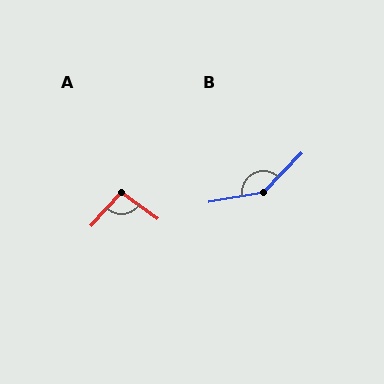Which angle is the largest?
B, at approximately 144 degrees.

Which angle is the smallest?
A, at approximately 96 degrees.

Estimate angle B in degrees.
Approximately 144 degrees.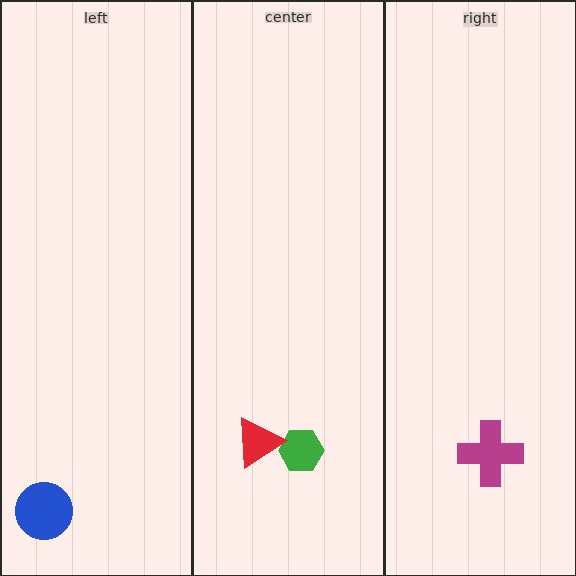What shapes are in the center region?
The green hexagon, the red triangle.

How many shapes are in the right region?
1.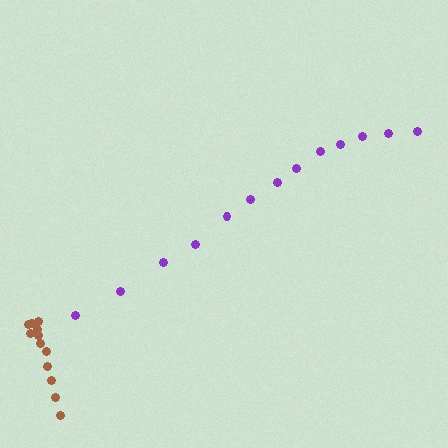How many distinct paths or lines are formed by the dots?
There are 2 distinct paths.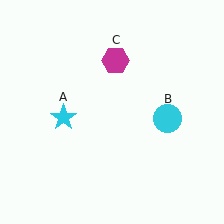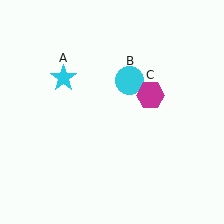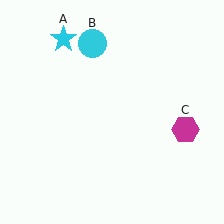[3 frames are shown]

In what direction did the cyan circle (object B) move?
The cyan circle (object B) moved up and to the left.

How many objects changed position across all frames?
3 objects changed position: cyan star (object A), cyan circle (object B), magenta hexagon (object C).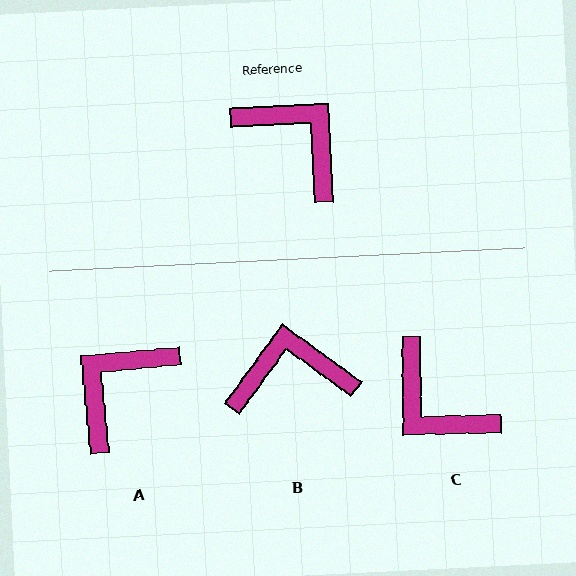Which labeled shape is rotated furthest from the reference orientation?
C, about 178 degrees away.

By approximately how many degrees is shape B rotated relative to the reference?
Approximately 51 degrees counter-clockwise.